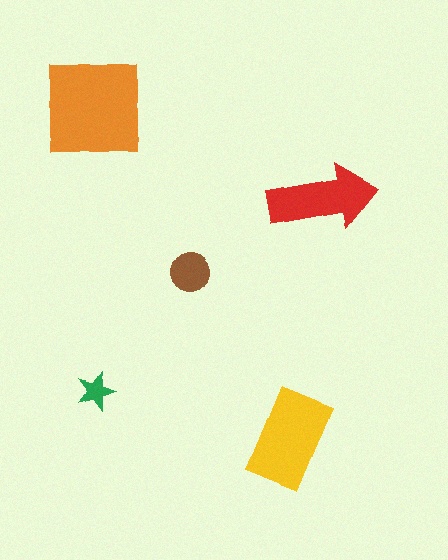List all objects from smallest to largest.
The green star, the brown circle, the red arrow, the yellow rectangle, the orange square.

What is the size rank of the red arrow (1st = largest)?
3rd.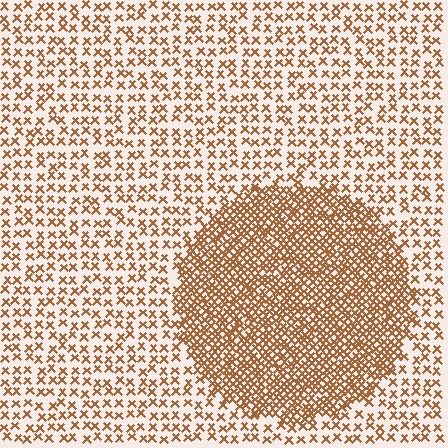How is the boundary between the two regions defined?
The boundary is defined by a change in element density (approximately 2.5x ratio). All elements are the same color, size, and shape.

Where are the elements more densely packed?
The elements are more densely packed inside the circle boundary.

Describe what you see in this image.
The image contains small brown elements arranged at two different densities. A circle-shaped region is visible where the elements are more densely packed than the surrounding area.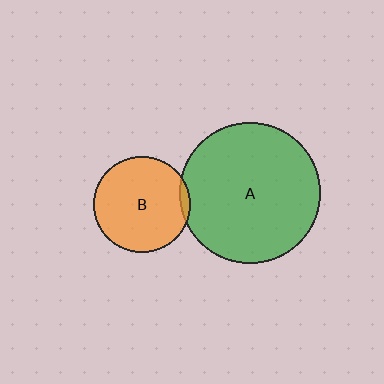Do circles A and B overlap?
Yes.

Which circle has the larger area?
Circle A (green).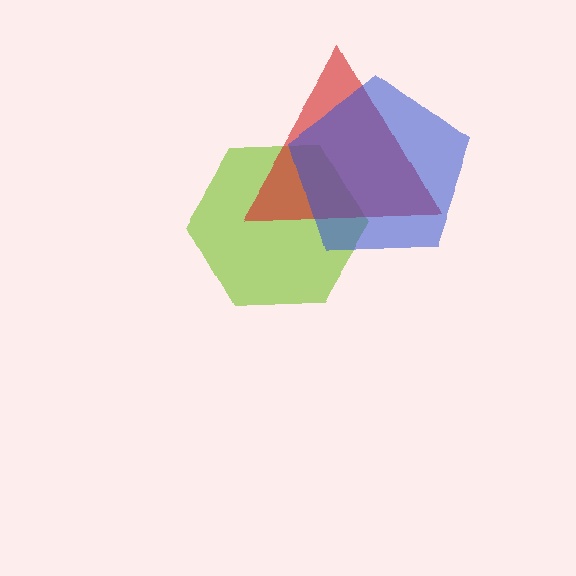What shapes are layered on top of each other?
The layered shapes are: a lime hexagon, a red triangle, a blue pentagon.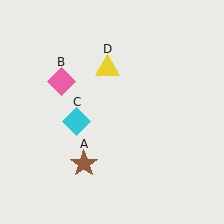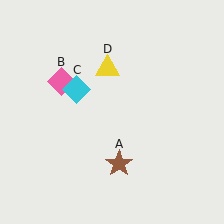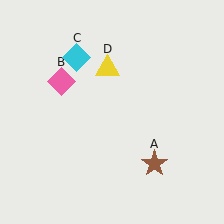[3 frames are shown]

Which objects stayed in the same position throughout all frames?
Pink diamond (object B) and yellow triangle (object D) remained stationary.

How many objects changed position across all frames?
2 objects changed position: brown star (object A), cyan diamond (object C).